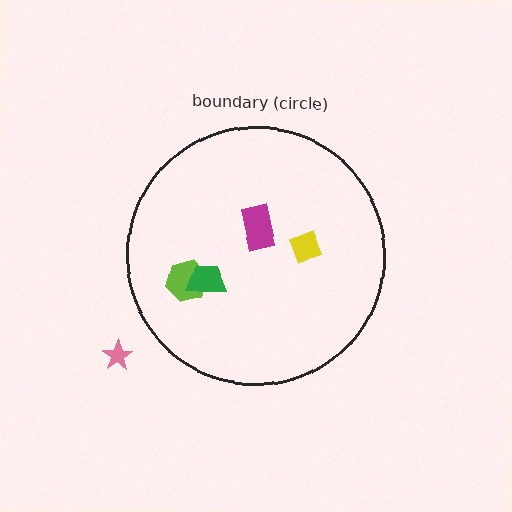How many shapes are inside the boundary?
4 inside, 1 outside.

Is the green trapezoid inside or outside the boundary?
Inside.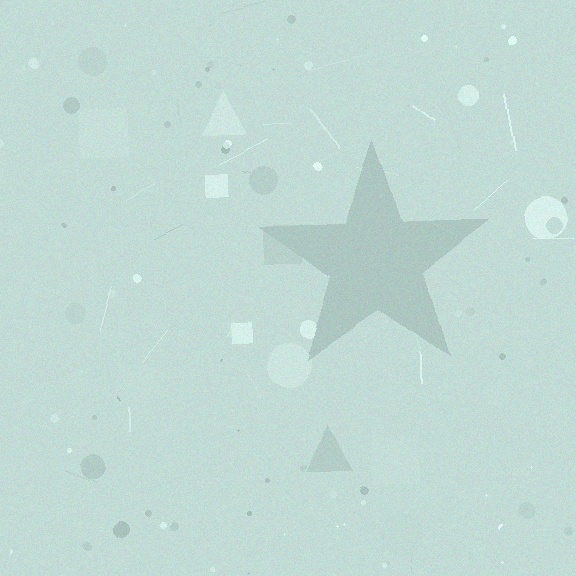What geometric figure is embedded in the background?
A star is embedded in the background.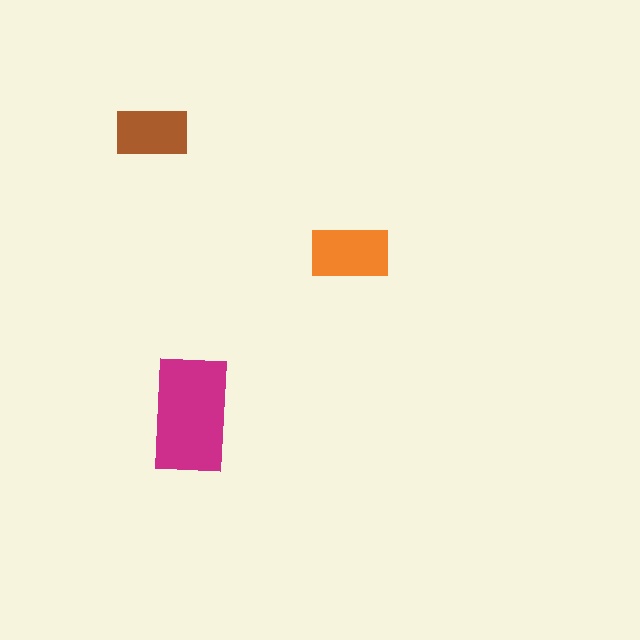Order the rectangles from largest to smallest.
the magenta one, the orange one, the brown one.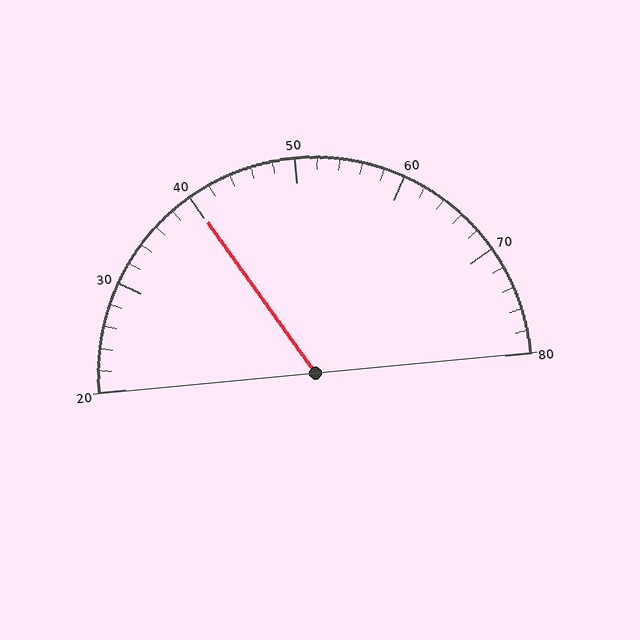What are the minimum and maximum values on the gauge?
The gauge ranges from 20 to 80.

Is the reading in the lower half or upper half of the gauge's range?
The reading is in the lower half of the range (20 to 80).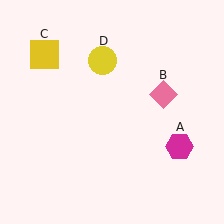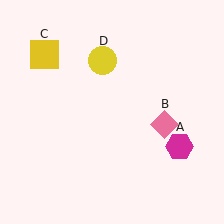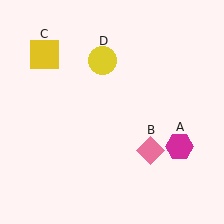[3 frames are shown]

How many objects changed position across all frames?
1 object changed position: pink diamond (object B).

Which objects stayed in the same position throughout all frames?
Magenta hexagon (object A) and yellow square (object C) and yellow circle (object D) remained stationary.